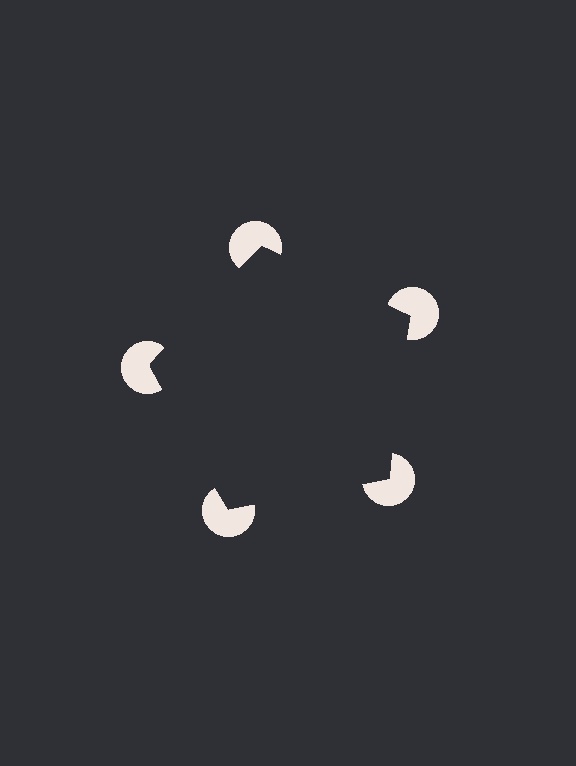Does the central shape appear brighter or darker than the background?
It typically appears slightly darker than the background, even though no actual brightness change is drawn.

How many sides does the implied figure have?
5 sides.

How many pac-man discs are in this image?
There are 5 — one at each vertex of the illusory pentagon.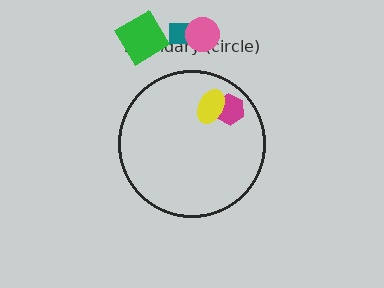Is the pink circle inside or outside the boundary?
Outside.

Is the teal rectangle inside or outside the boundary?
Outside.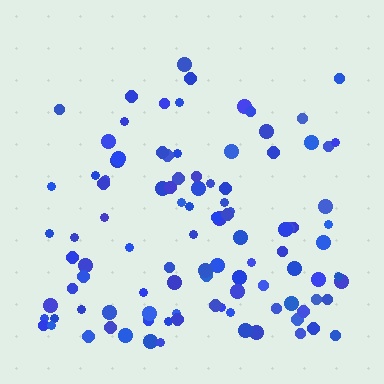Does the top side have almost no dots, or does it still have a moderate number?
Still a moderate number, just noticeably fewer than the bottom.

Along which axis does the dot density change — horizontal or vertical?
Vertical.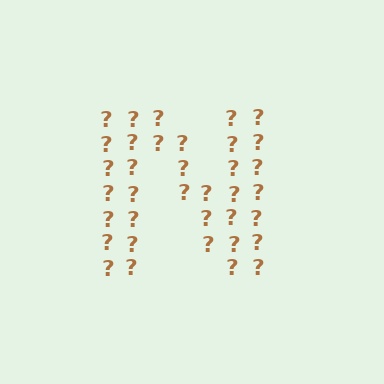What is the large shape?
The large shape is the letter N.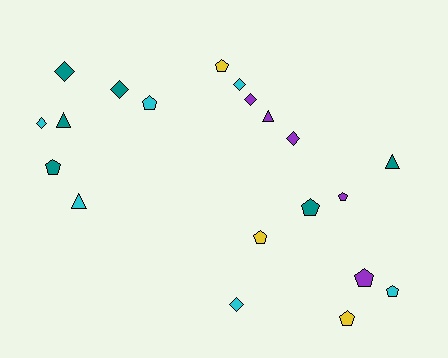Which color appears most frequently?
Cyan, with 6 objects.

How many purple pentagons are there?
There are 2 purple pentagons.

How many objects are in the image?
There are 20 objects.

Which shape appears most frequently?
Pentagon, with 9 objects.